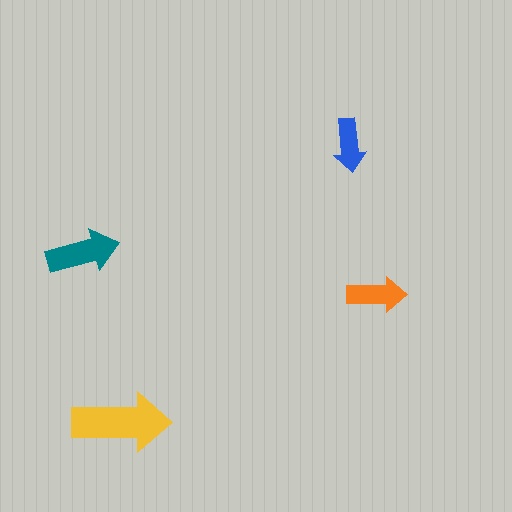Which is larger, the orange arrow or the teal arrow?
The teal one.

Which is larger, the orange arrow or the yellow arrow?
The yellow one.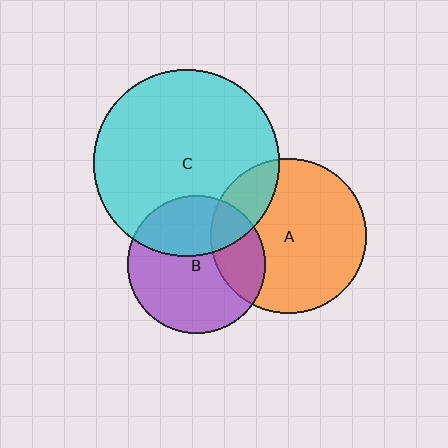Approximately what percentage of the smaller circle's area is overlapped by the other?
Approximately 25%.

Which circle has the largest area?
Circle C (cyan).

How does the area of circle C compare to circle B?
Approximately 1.8 times.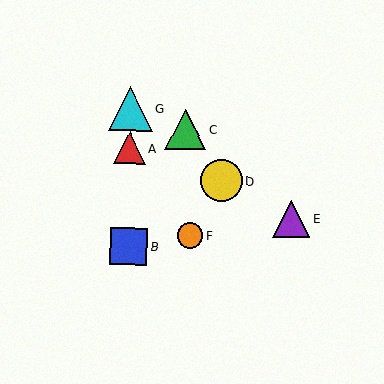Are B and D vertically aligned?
No, B is at x≈129 and D is at x≈221.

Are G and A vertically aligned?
Yes, both are at x≈130.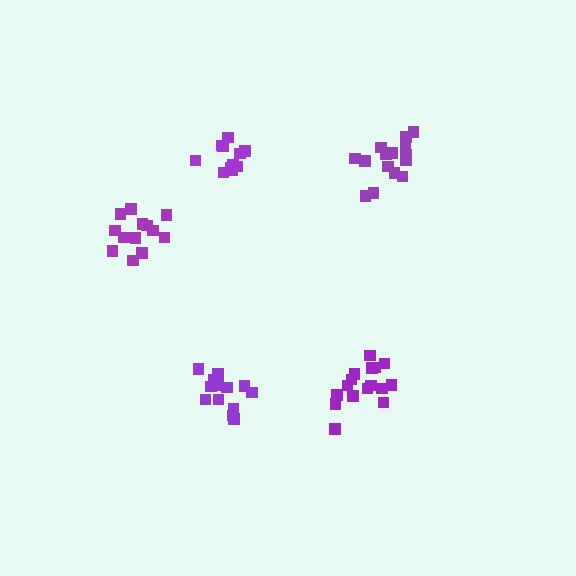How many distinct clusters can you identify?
There are 5 distinct clusters.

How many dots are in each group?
Group 1: 16 dots, Group 2: 11 dots, Group 3: 13 dots, Group 4: 16 dots, Group 5: 13 dots (69 total).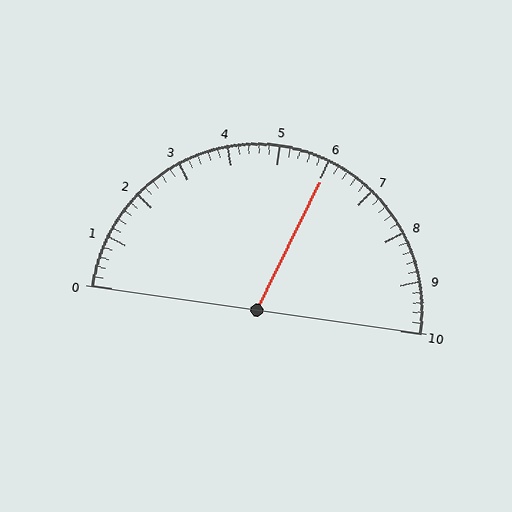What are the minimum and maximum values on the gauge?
The gauge ranges from 0 to 10.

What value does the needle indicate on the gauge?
The needle indicates approximately 6.0.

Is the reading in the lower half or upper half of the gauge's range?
The reading is in the upper half of the range (0 to 10).